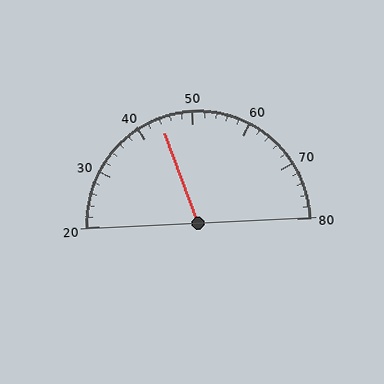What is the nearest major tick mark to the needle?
The nearest major tick mark is 40.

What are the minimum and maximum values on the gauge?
The gauge ranges from 20 to 80.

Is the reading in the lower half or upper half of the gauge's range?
The reading is in the lower half of the range (20 to 80).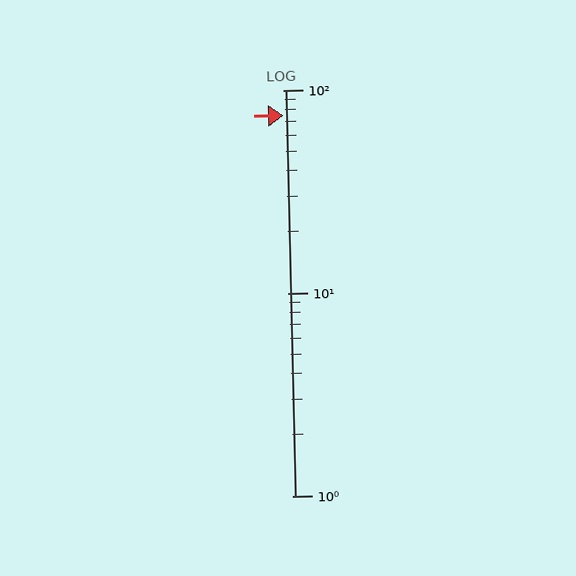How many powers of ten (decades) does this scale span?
The scale spans 2 decades, from 1 to 100.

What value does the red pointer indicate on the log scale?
The pointer indicates approximately 75.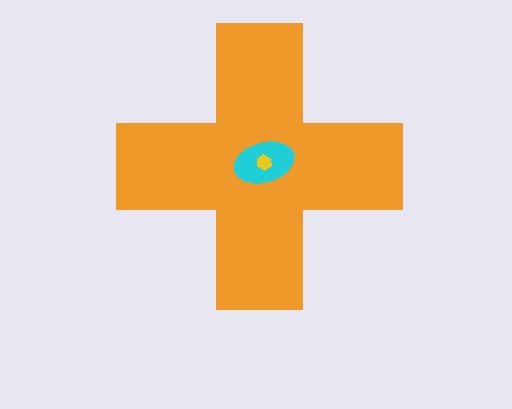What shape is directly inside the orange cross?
The cyan ellipse.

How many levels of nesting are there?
3.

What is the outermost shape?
The orange cross.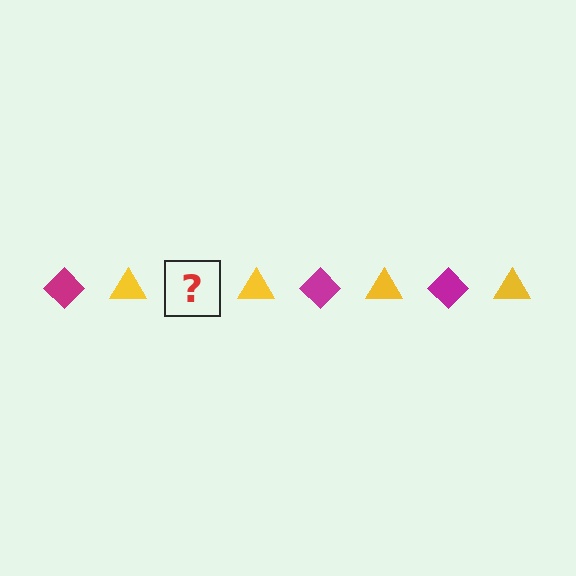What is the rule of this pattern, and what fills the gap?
The rule is that the pattern alternates between magenta diamond and yellow triangle. The gap should be filled with a magenta diamond.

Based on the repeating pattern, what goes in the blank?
The blank should be a magenta diamond.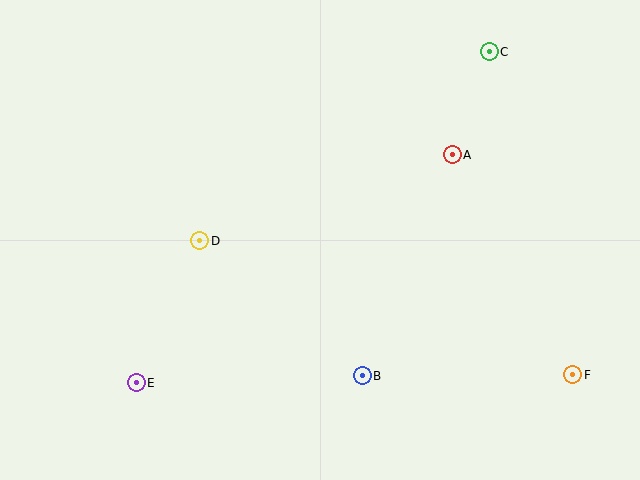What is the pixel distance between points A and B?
The distance between A and B is 239 pixels.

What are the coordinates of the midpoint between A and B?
The midpoint between A and B is at (407, 265).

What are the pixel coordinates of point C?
Point C is at (489, 52).